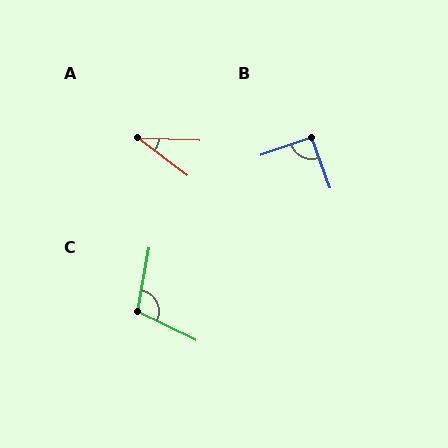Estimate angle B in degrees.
Approximately 91 degrees.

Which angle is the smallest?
A, at approximately 35 degrees.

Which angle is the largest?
C, at approximately 105 degrees.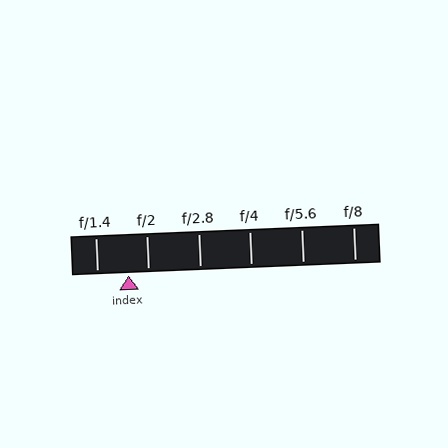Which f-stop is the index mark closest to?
The index mark is closest to f/2.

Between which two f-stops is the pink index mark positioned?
The index mark is between f/1.4 and f/2.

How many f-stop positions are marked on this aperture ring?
There are 6 f-stop positions marked.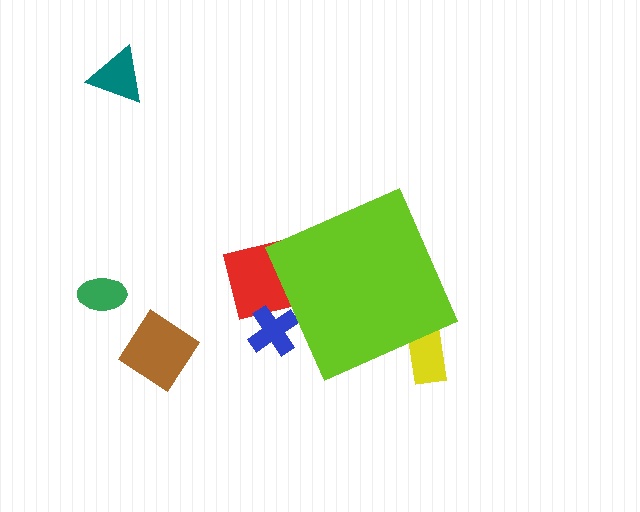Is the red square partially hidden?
Yes, the red square is partially hidden behind the lime diamond.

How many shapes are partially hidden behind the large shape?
3 shapes are partially hidden.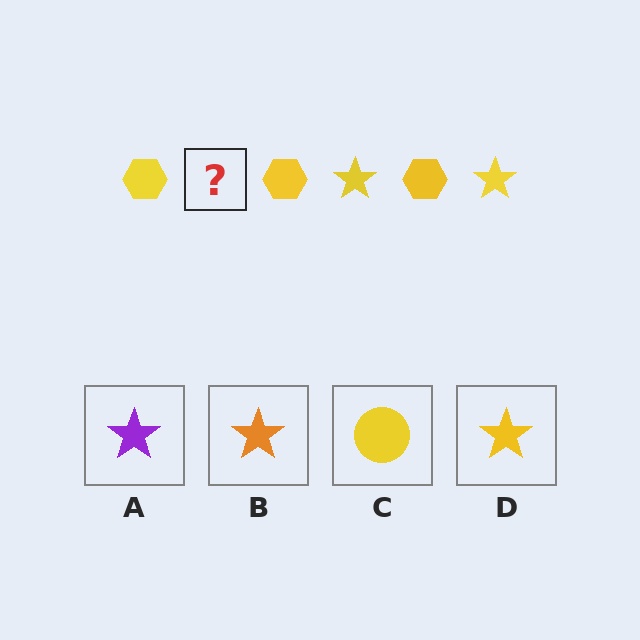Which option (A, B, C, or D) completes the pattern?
D.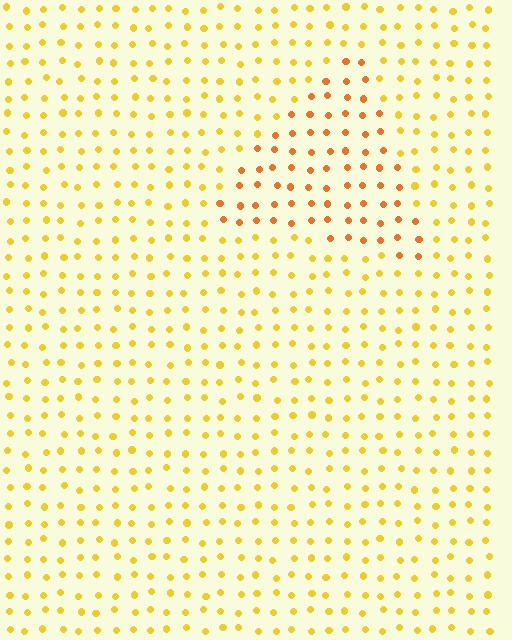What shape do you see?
I see a triangle.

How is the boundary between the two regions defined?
The boundary is defined purely by a slight shift in hue (about 29 degrees). Spacing, size, and orientation are identical on both sides.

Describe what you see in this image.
The image is filled with small yellow elements in a uniform arrangement. A triangle-shaped region is visible where the elements are tinted to a slightly different hue, forming a subtle color boundary.